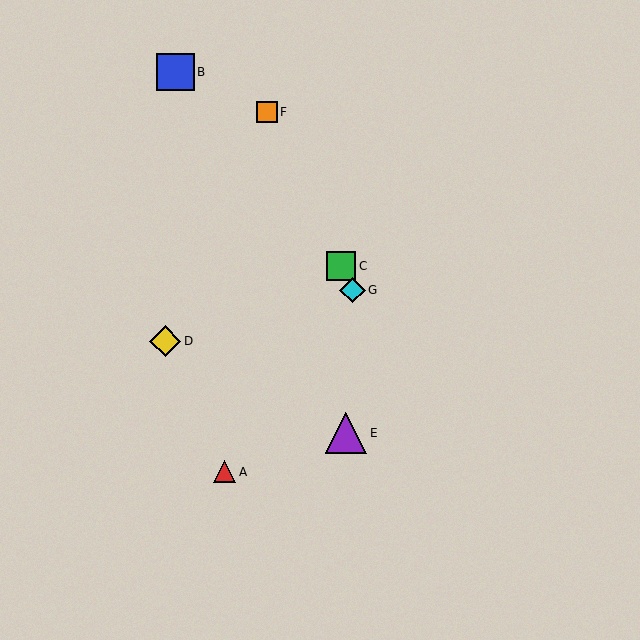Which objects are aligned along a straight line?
Objects C, F, G are aligned along a straight line.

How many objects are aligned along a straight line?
3 objects (C, F, G) are aligned along a straight line.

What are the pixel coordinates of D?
Object D is at (165, 341).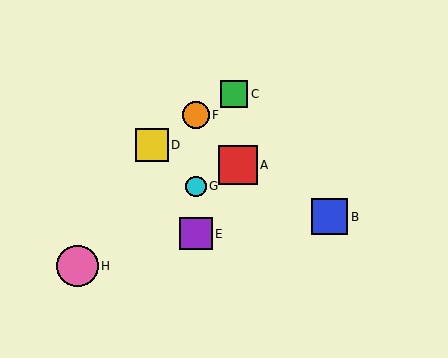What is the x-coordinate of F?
Object F is at x≈196.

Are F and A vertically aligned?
No, F is at x≈196 and A is at x≈238.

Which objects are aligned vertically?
Objects E, F, G are aligned vertically.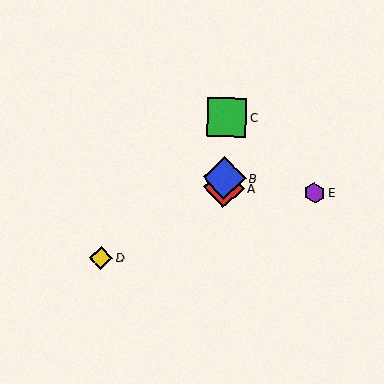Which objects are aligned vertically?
Objects A, B, C are aligned vertically.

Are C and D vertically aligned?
No, C is at x≈227 and D is at x≈101.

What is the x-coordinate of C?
Object C is at x≈227.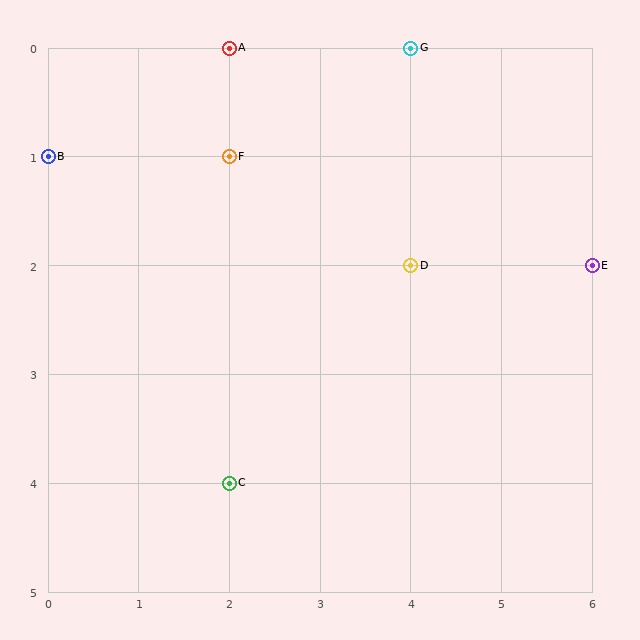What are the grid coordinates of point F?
Point F is at grid coordinates (2, 1).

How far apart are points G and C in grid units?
Points G and C are 2 columns and 4 rows apart (about 4.5 grid units diagonally).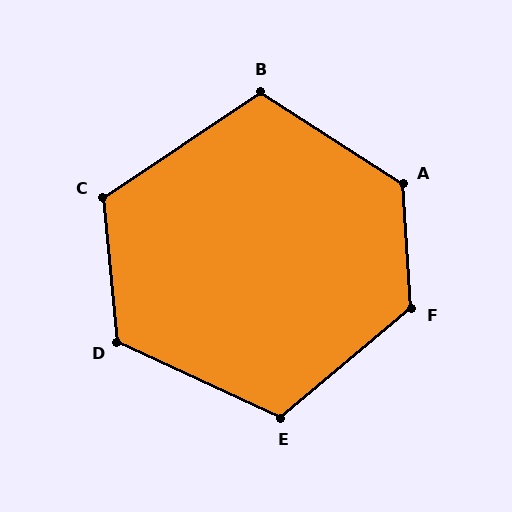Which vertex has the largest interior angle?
A, at approximately 126 degrees.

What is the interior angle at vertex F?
Approximately 126 degrees (obtuse).